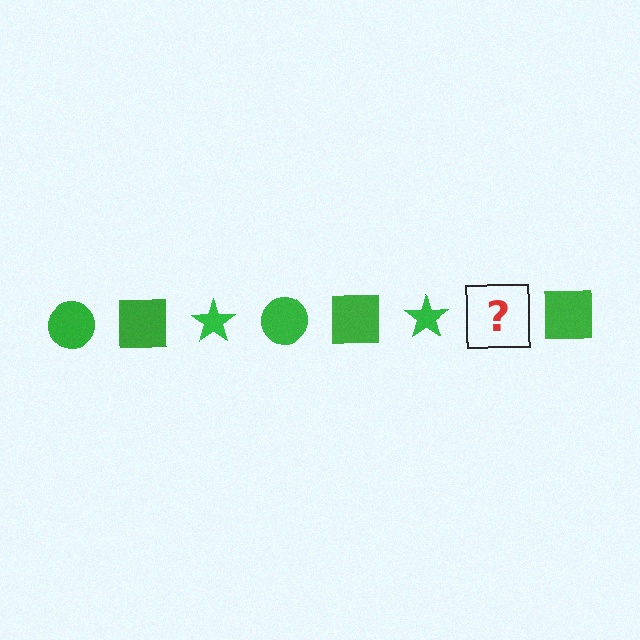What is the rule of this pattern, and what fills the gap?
The rule is that the pattern cycles through circle, square, star shapes in green. The gap should be filled with a green circle.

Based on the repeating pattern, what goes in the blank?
The blank should be a green circle.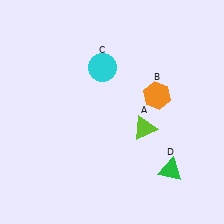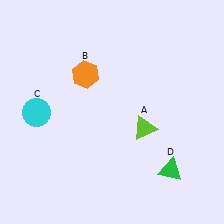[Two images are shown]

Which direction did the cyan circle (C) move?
The cyan circle (C) moved left.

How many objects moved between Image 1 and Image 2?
2 objects moved between the two images.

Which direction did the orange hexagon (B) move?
The orange hexagon (B) moved left.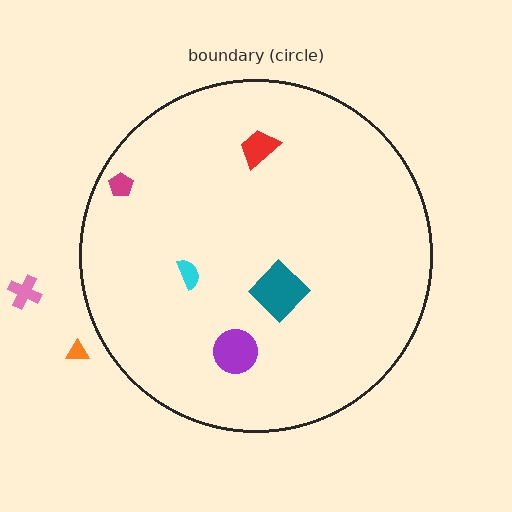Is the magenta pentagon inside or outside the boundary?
Inside.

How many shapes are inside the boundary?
5 inside, 2 outside.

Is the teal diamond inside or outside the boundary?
Inside.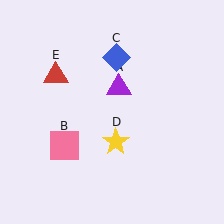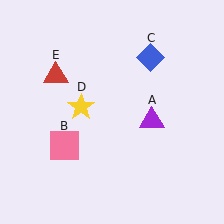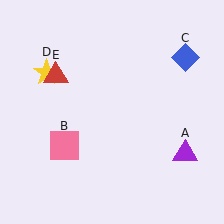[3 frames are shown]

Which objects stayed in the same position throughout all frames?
Pink square (object B) and red triangle (object E) remained stationary.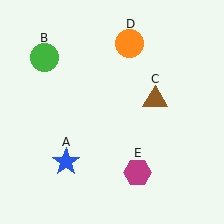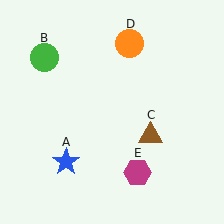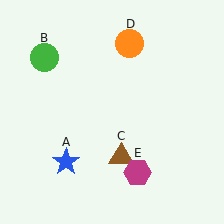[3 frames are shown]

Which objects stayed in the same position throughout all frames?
Blue star (object A) and green circle (object B) and orange circle (object D) and magenta hexagon (object E) remained stationary.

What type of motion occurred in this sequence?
The brown triangle (object C) rotated clockwise around the center of the scene.